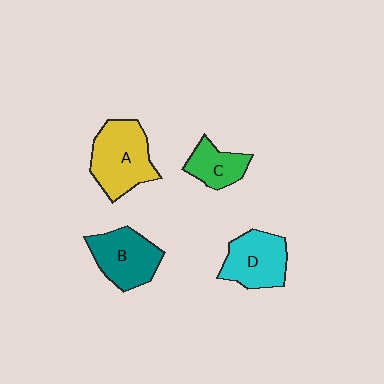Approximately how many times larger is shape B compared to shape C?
Approximately 1.6 times.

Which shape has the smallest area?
Shape C (green).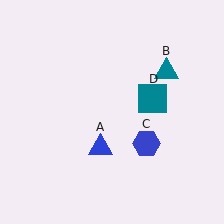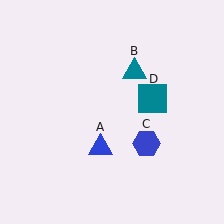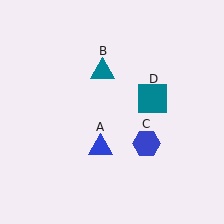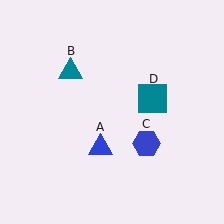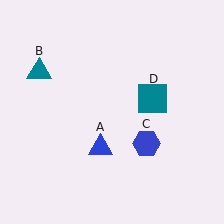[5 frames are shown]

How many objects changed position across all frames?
1 object changed position: teal triangle (object B).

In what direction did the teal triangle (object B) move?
The teal triangle (object B) moved left.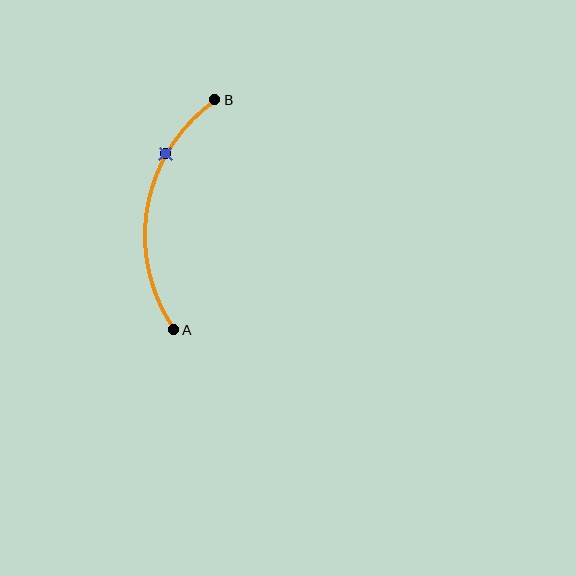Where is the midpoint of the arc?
The arc midpoint is the point on the curve farthest from the straight line joining A and B. It sits to the left of that line.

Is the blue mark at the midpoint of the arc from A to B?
No. The blue mark lies on the arc but is closer to endpoint B. The arc midpoint would be at the point on the curve equidistant along the arc from both A and B.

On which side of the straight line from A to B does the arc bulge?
The arc bulges to the left of the straight line connecting A and B.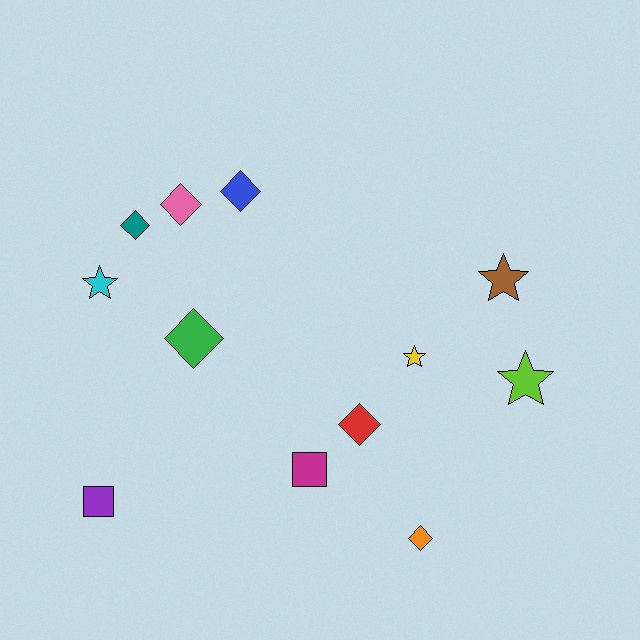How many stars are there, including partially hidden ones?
There are 4 stars.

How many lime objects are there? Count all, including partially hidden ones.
There is 1 lime object.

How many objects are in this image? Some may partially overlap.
There are 12 objects.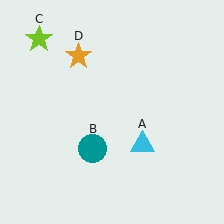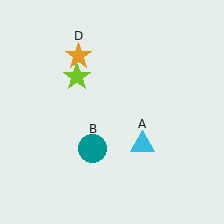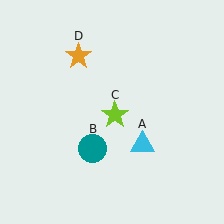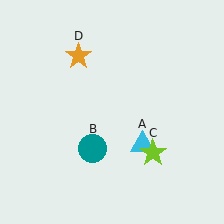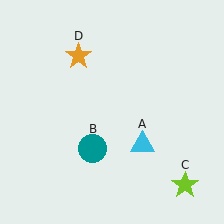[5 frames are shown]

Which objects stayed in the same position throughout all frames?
Cyan triangle (object A) and teal circle (object B) and orange star (object D) remained stationary.